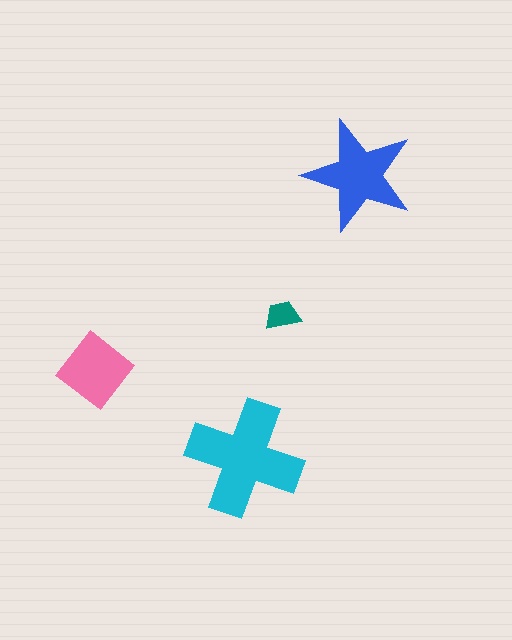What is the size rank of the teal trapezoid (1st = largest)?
4th.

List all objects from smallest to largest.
The teal trapezoid, the pink diamond, the blue star, the cyan cross.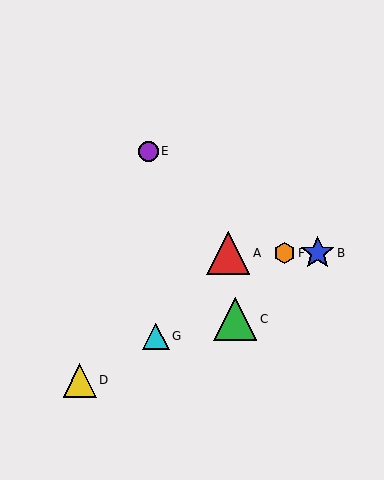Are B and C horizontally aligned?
No, B is at y≈253 and C is at y≈319.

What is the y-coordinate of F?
Object F is at y≈253.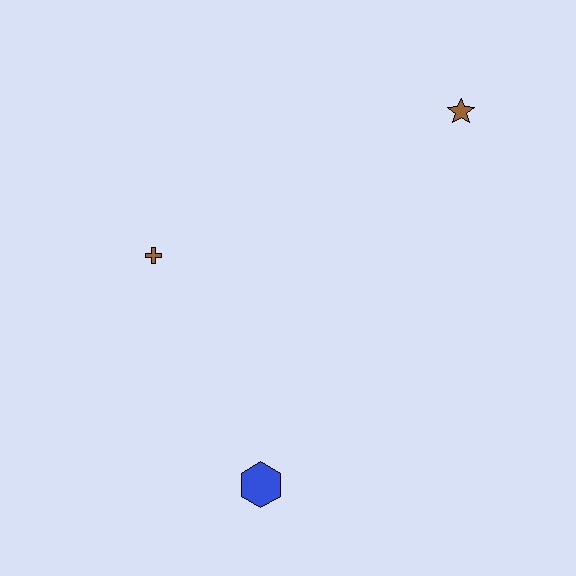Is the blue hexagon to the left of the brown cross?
No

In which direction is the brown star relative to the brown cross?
The brown star is to the right of the brown cross.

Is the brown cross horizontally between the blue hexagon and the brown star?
No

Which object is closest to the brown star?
The brown cross is closest to the brown star.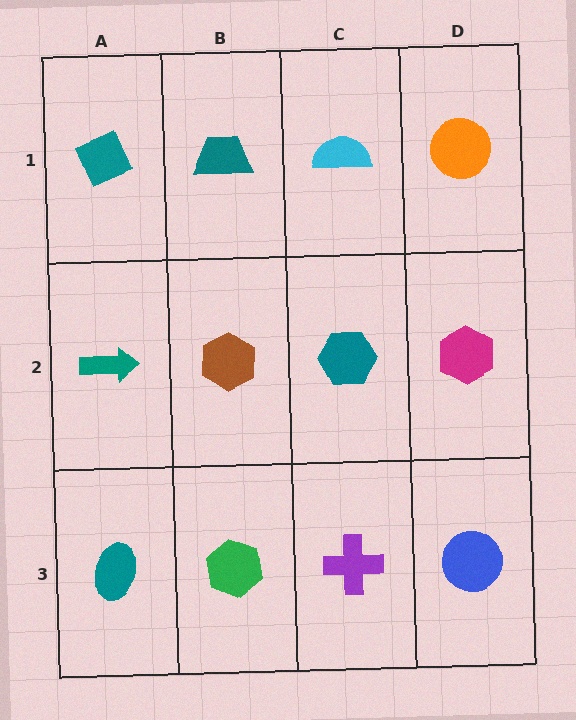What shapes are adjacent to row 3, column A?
A teal arrow (row 2, column A), a green hexagon (row 3, column B).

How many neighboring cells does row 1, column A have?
2.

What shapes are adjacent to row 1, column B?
A brown hexagon (row 2, column B), a teal diamond (row 1, column A), a cyan semicircle (row 1, column C).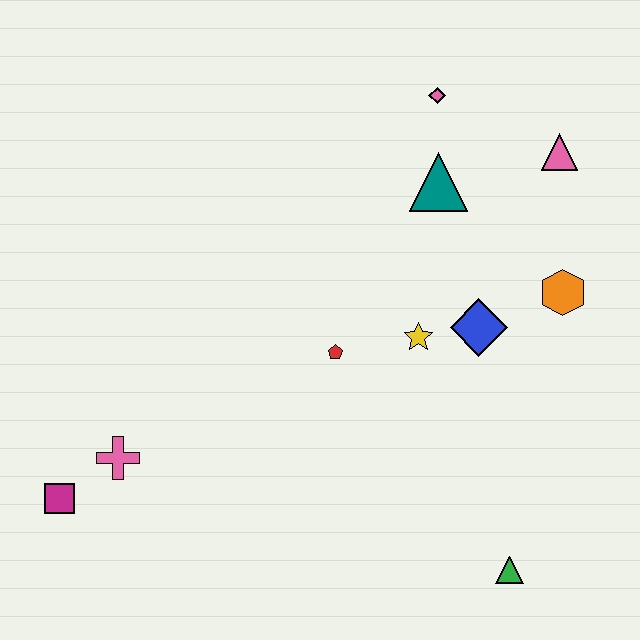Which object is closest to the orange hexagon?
The blue diamond is closest to the orange hexagon.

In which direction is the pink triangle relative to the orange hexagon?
The pink triangle is above the orange hexagon.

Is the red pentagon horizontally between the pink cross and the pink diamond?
Yes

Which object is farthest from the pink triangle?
The magenta square is farthest from the pink triangle.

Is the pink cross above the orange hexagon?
No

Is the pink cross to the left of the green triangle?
Yes